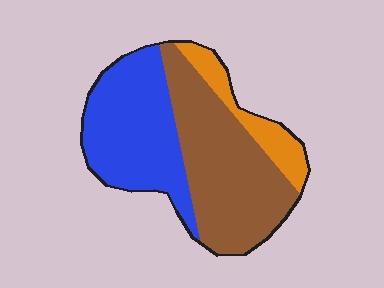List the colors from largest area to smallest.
From largest to smallest: brown, blue, orange.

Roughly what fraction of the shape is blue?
Blue takes up about two fifths (2/5) of the shape.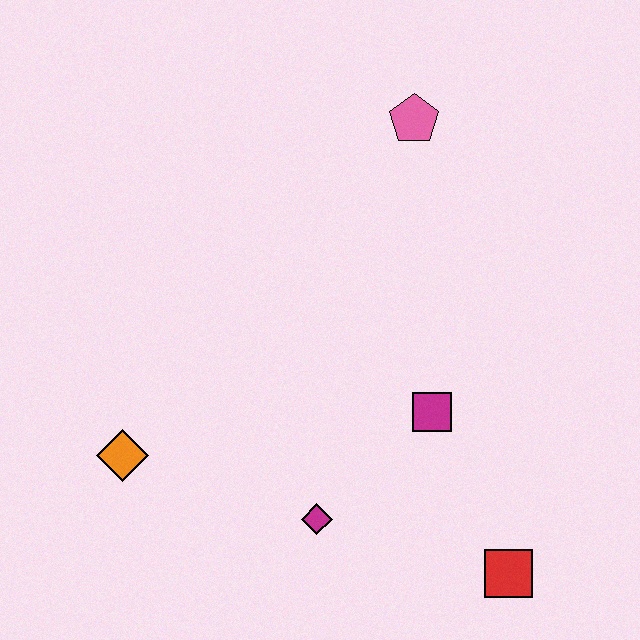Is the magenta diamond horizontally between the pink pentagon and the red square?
No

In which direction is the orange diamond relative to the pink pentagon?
The orange diamond is below the pink pentagon.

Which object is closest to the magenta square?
The magenta diamond is closest to the magenta square.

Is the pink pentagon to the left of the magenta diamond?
No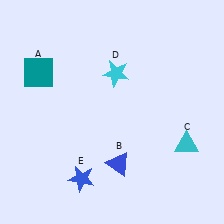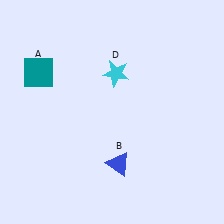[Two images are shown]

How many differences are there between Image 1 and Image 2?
There are 2 differences between the two images.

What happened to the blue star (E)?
The blue star (E) was removed in Image 2. It was in the bottom-left area of Image 1.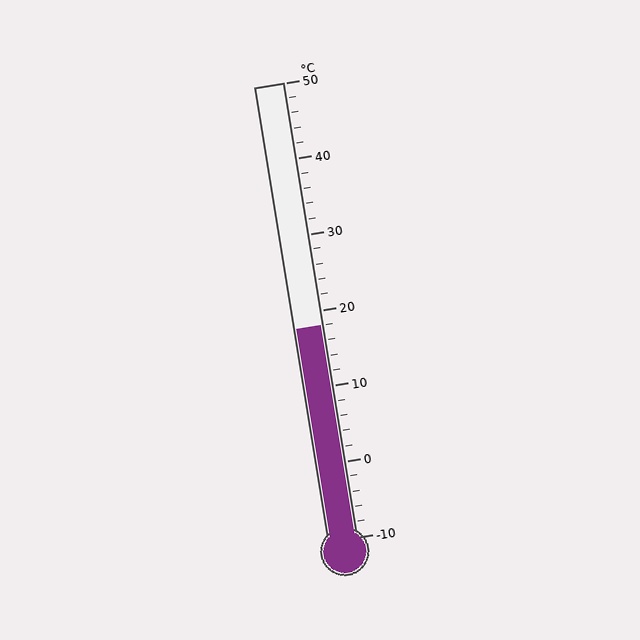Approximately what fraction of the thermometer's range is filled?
The thermometer is filled to approximately 45% of its range.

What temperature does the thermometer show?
The thermometer shows approximately 18°C.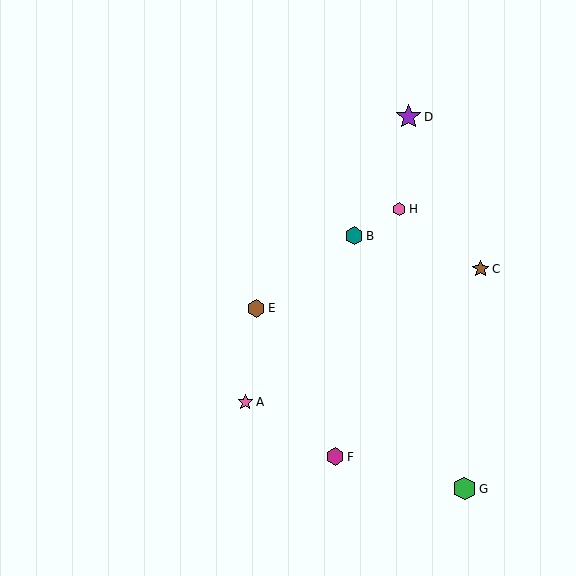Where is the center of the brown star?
The center of the brown star is at (481, 269).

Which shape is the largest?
The purple star (labeled D) is the largest.